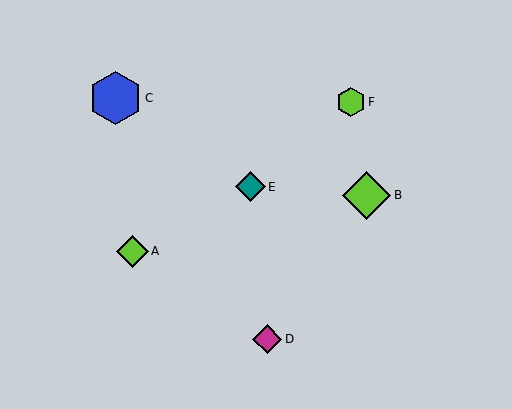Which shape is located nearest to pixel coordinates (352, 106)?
The lime hexagon (labeled F) at (351, 102) is nearest to that location.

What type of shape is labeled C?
Shape C is a blue hexagon.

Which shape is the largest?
The blue hexagon (labeled C) is the largest.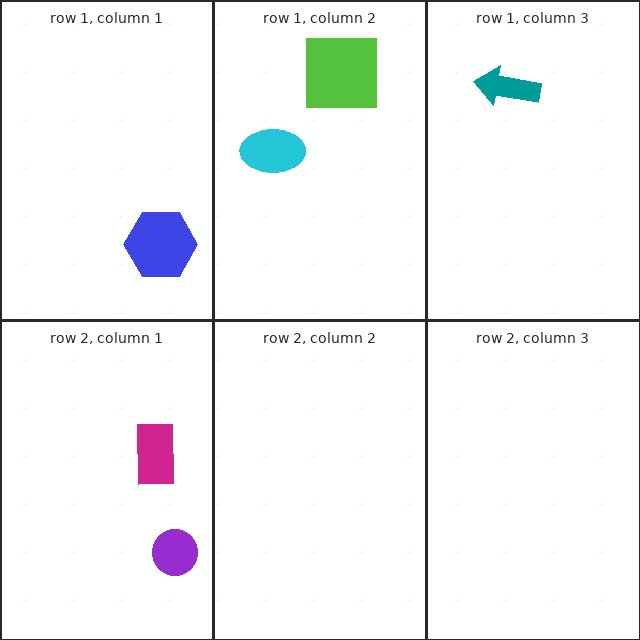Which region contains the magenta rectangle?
The row 2, column 1 region.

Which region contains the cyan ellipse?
The row 1, column 2 region.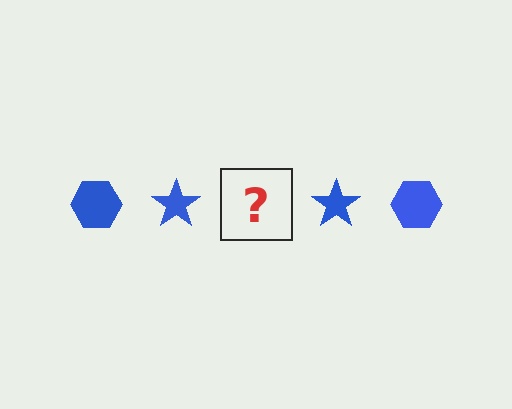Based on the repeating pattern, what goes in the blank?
The blank should be a blue hexagon.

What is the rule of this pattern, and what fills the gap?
The rule is that the pattern cycles through hexagon, star shapes in blue. The gap should be filled with a blue hexagon.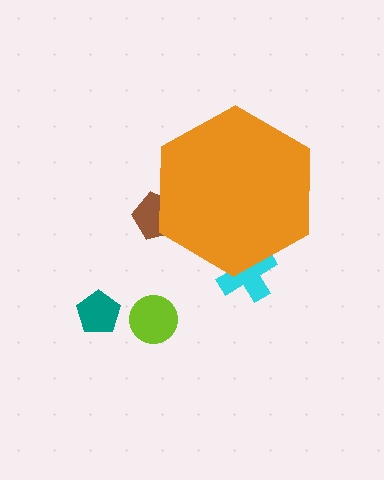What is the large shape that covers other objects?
An orange hexagon.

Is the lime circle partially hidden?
No, the lime circle is fully visible.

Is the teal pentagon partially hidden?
No, the teal pentagon is fully visible.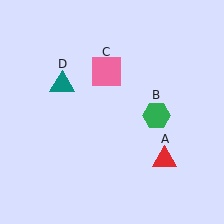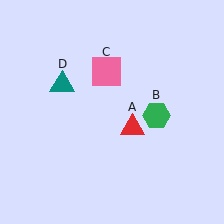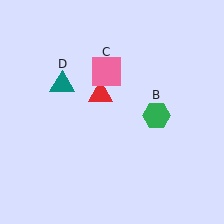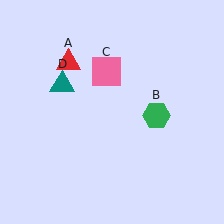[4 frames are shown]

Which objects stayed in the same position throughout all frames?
Green hexagon (object B) and pink square (object C) and teal triangle (object D) remained stationary.